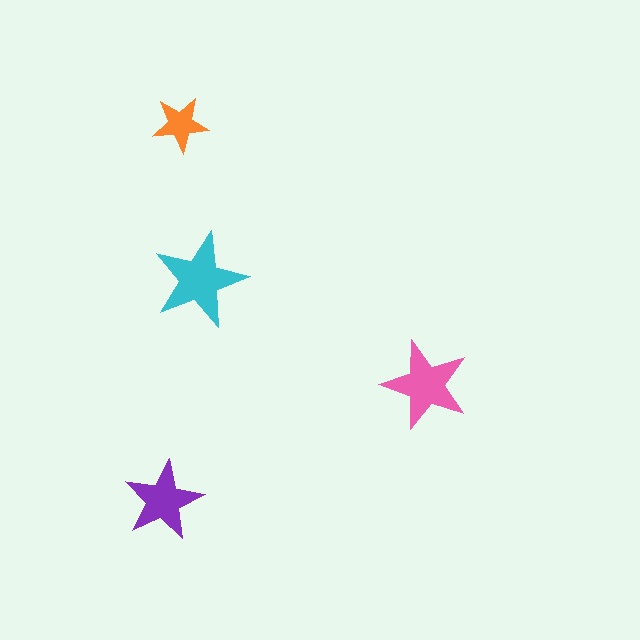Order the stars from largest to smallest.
the cyan one, the pink one, the purple one, the orange one.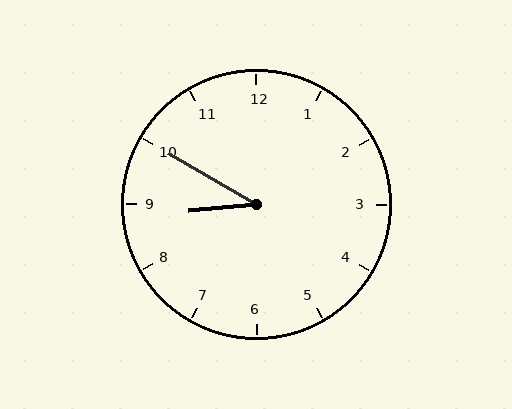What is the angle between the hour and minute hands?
Approximately 35 degrees.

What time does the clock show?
8:50.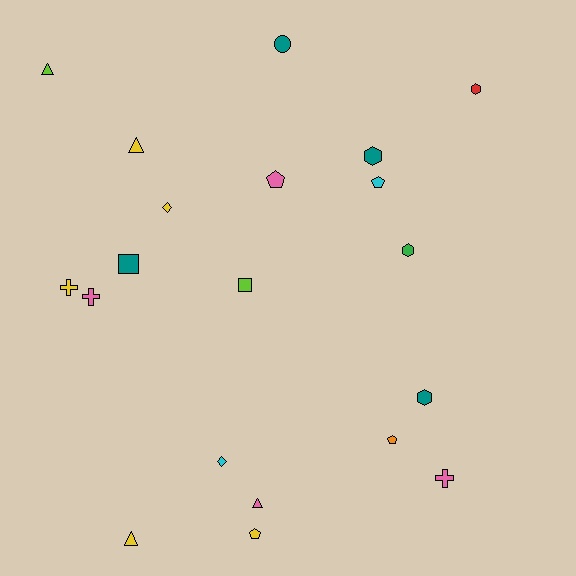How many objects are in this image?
There are 20 objects.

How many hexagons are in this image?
There are 4 hexagons.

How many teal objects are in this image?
There are 4 teal objects.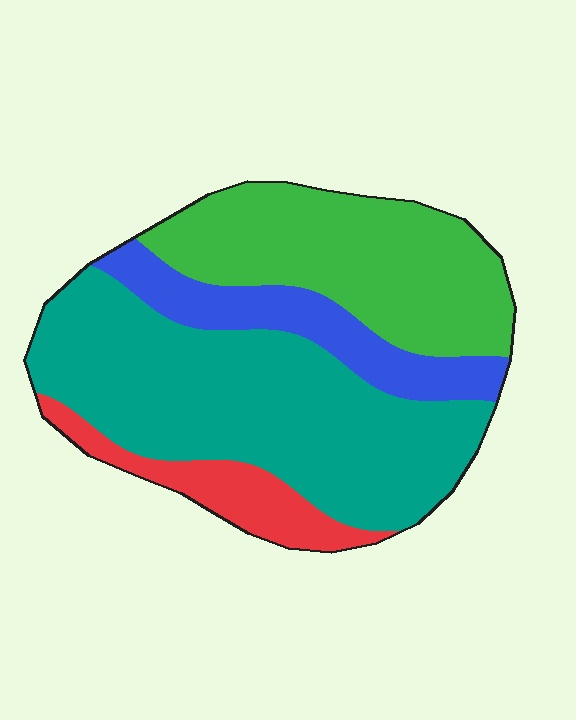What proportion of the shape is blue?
Blue covers about 15% of the shape.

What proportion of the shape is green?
Green takes up about one third (1/3) of the shape.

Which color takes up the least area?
Red, at roughly 10%.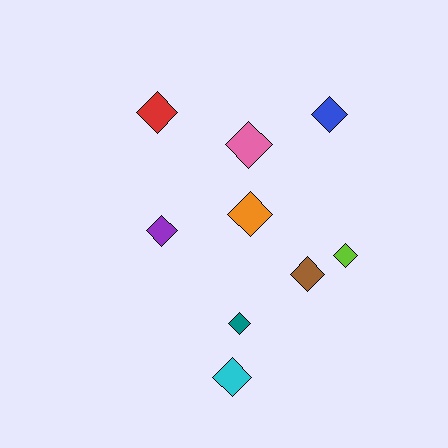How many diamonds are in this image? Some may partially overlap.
There are 9 diamonds.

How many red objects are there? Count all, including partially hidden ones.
There is 1 red object.